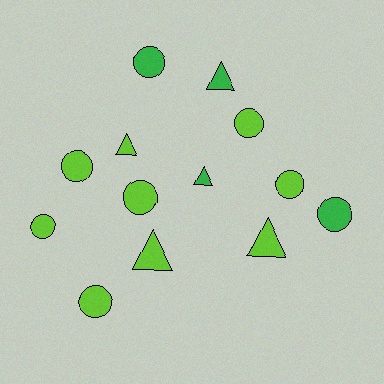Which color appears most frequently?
Lime, with 9 objects.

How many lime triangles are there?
There are 3 lime triangles.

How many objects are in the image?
There are 13 objects.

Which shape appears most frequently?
Circle, with 8 objects.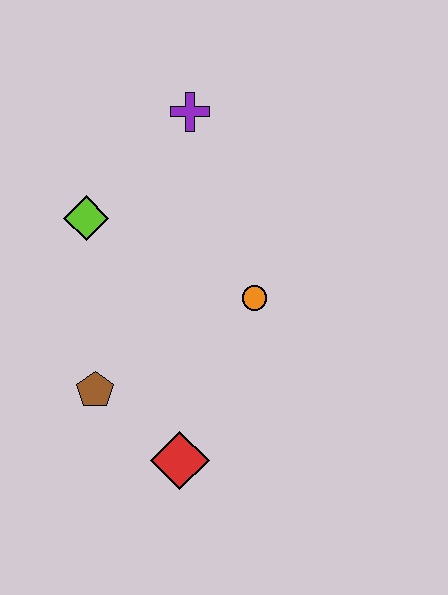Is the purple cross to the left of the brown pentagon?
No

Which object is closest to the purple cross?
The lime diamond is closest to the purple cross.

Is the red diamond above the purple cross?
No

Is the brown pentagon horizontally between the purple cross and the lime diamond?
Yes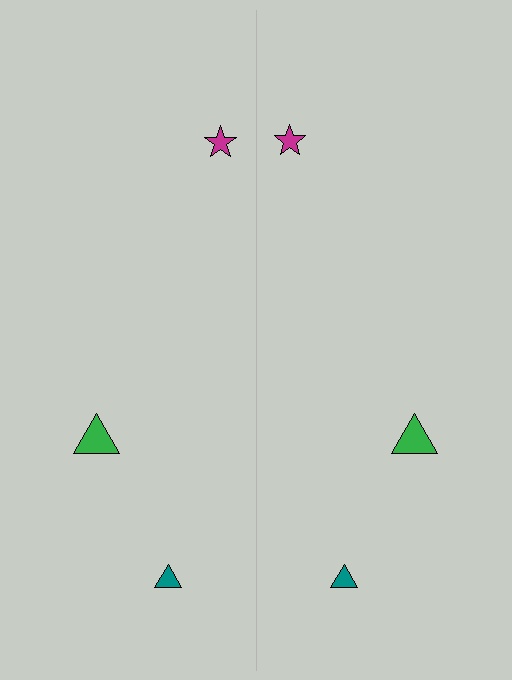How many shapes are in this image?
There are 6 shapes in this image.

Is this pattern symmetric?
Yes, this pattern has bilateral (reflection) symmetry.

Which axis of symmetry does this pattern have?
The pattern has a vertical axis of symmetry running through the center of the image.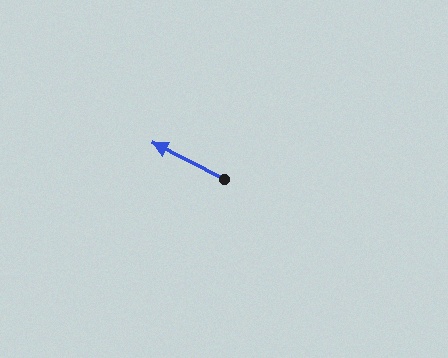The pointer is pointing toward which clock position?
Roughly 10 o'clock.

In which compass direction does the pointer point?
Northwest.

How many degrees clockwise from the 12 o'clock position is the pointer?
Approximately 297 degrees.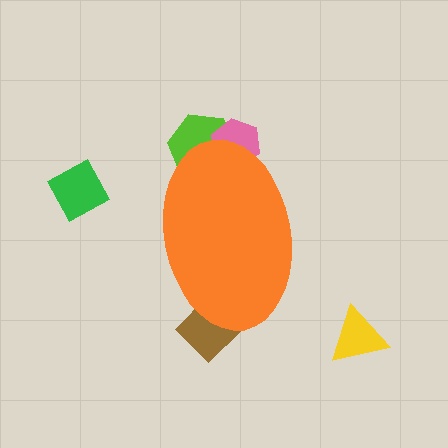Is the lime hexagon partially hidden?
Yes, the lime hexagon is partially hidden behind the orange ellipse.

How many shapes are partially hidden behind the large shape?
3 shapes are partially hidden.